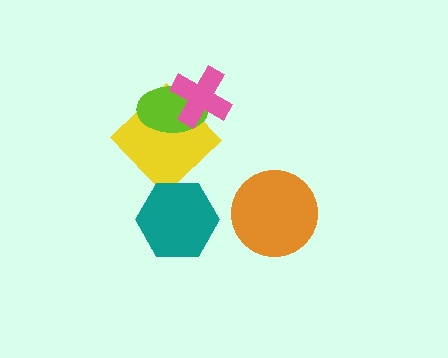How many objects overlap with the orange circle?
0 objects overlap with the orange circle.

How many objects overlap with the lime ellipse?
2 objects overlap with the lime ellipse.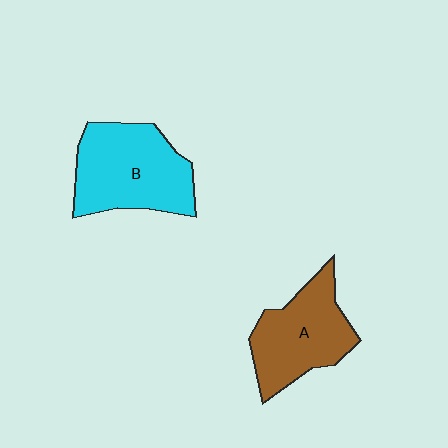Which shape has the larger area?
Shape B (cyan).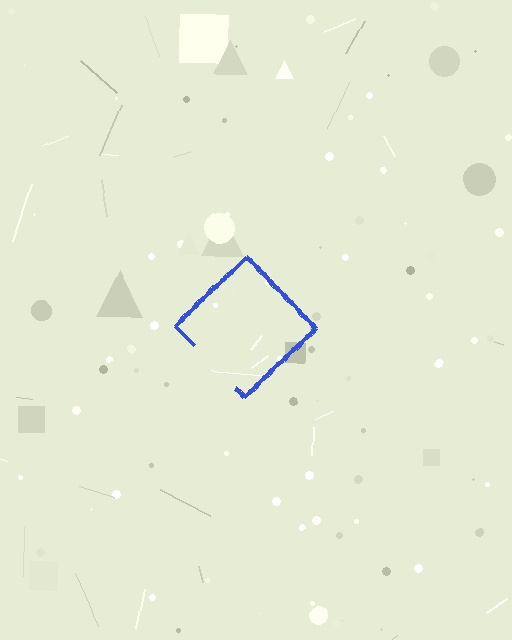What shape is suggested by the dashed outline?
The dashed outline suggests a diamond.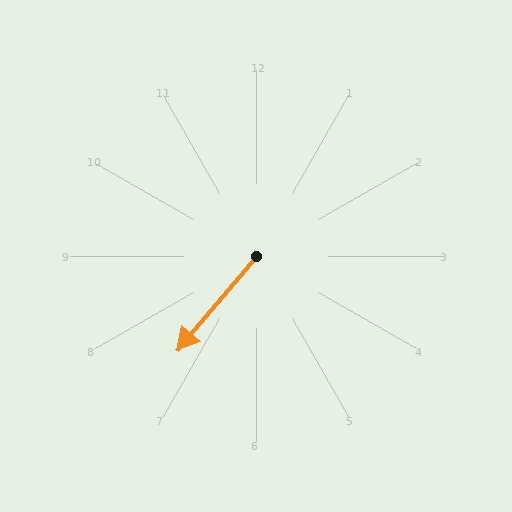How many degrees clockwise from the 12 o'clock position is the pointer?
Approximately 220 degrees.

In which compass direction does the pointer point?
Southwest.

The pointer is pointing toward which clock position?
Roughly 7 o'clock.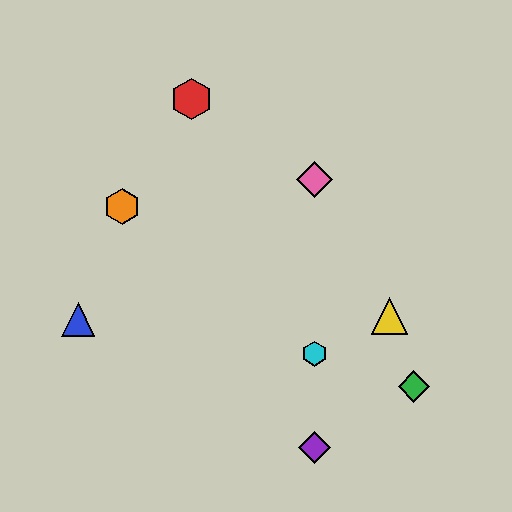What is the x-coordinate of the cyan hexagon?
The cyan hexagon is at x≈314.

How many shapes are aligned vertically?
3 shapes (the purple diamond, the cyan hexagon, the pink diamond) are aligned vertically.